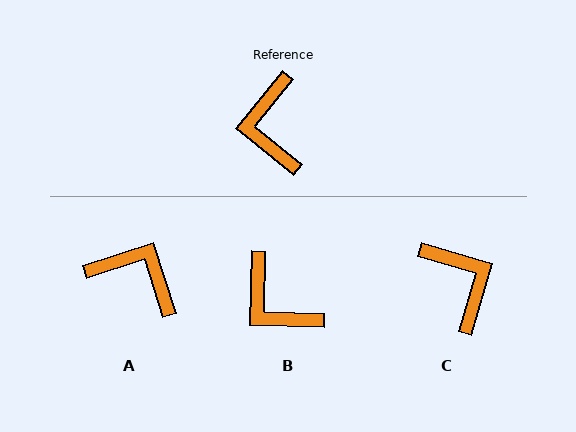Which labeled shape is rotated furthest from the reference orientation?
C, about 157 degrees away.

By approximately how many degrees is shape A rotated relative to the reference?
Approximately 123 degrees clockwise.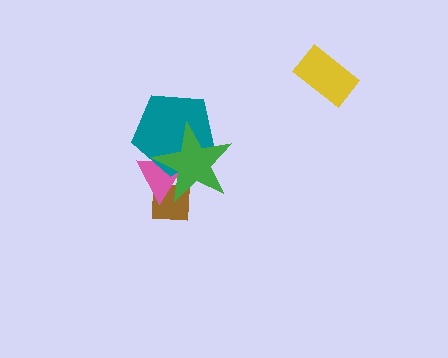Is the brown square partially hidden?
Yes, it is partially covered by another shape.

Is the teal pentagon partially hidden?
Yes, it is partially covered by another shape.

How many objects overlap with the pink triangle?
3 objects overlap with the pink triangle.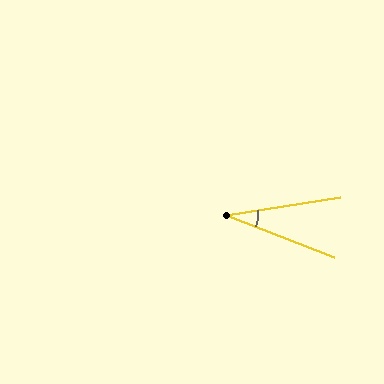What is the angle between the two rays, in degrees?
Approximately 30 degrees.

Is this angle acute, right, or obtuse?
It is acute.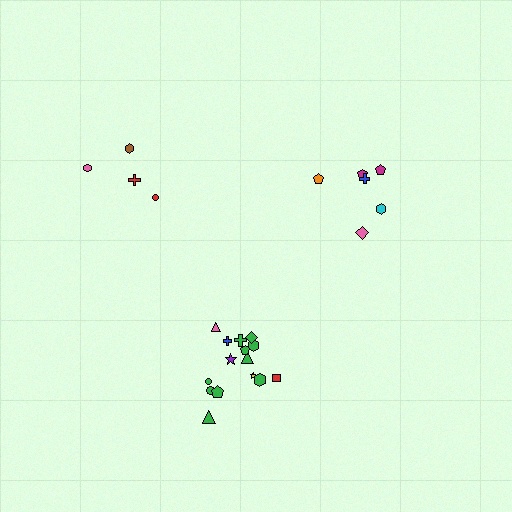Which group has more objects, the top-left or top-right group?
The top-right group.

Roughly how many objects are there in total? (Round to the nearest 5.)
Roughly 25 objects in total.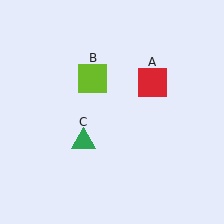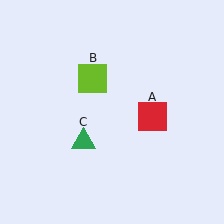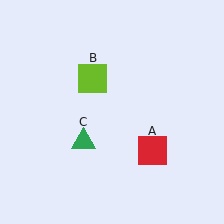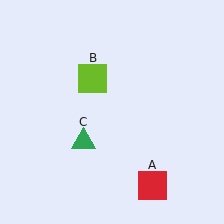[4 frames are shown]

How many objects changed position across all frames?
1 object changed position: red square (object A).